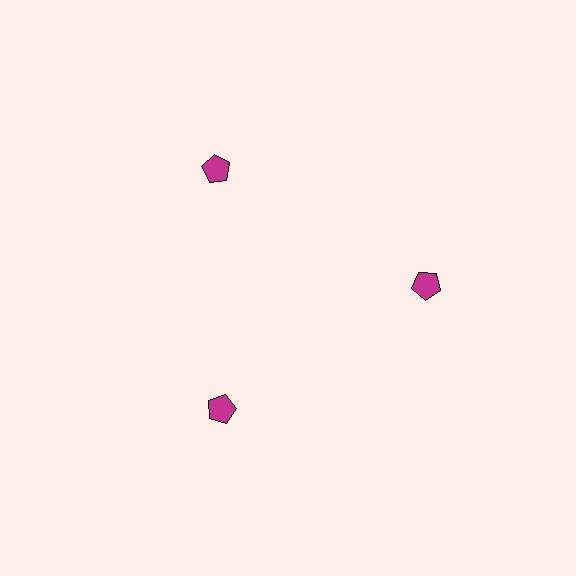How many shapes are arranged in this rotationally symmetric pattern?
There are 3 shapes, arranged in 3 groups of 1.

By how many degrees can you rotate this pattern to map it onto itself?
The pattern maps onto itself every 120 degrees of rotation.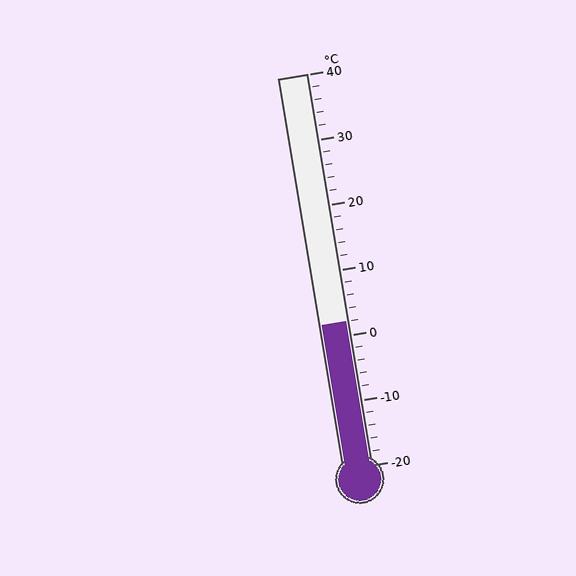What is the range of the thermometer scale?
The thermometer scale ranges from -20°C to 40°C.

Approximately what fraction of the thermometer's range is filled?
The thermometer is filled to approximately 35% of its range.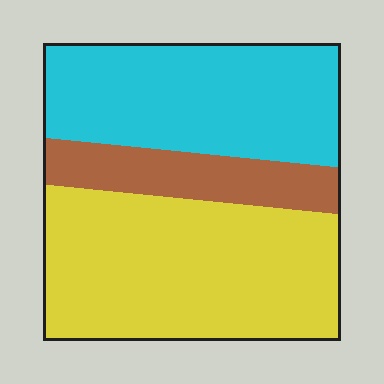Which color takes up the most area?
Yellow, at roughly 50%.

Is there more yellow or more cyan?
Yellow.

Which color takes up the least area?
Brown, at roughly 15%.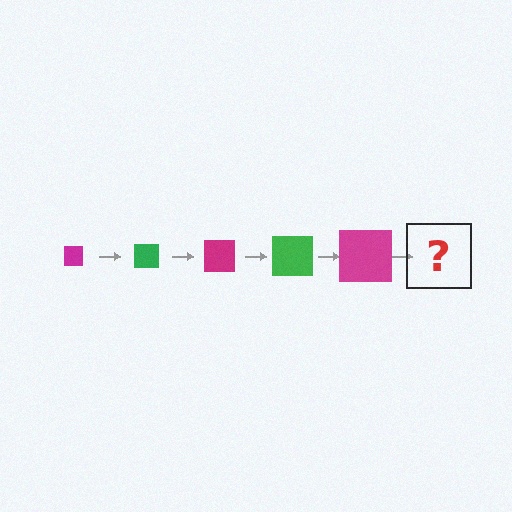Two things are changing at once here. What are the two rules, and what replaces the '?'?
The two rules are that the square grows larger each step and the color cycles through magenta and green. The '?' should be a green square, larger than the previous one.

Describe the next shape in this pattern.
It should be a green square, larger than the previous one.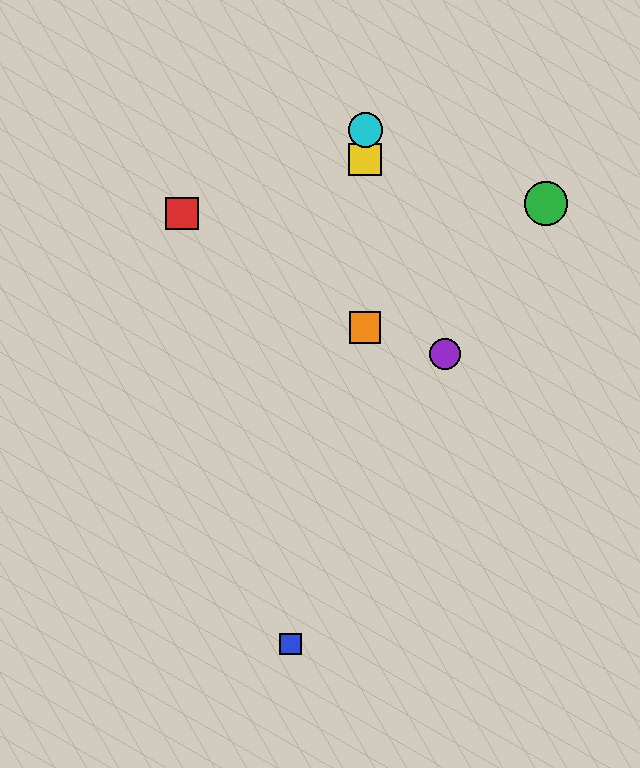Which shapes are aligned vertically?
The yellow square, the orange square, the cyan circle are aligned vertically.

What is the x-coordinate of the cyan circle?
The cyan circle is at x≈365.